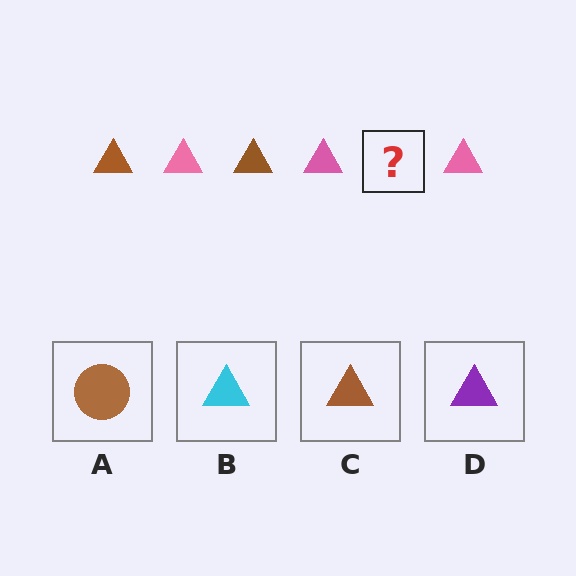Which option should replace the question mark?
Option C.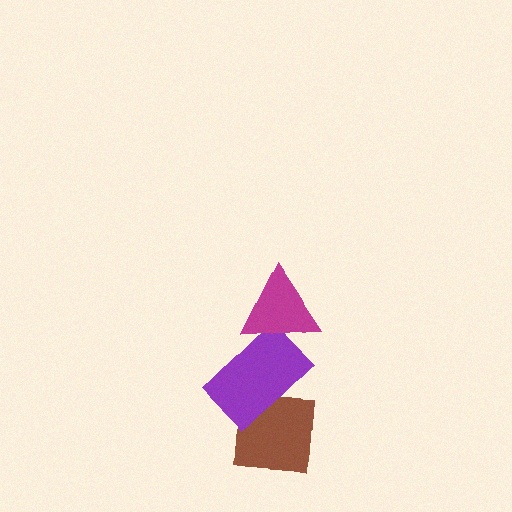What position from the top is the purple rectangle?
The purple rectangle is 2nd from the top.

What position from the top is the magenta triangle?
The magenta triangle is 1st from the top.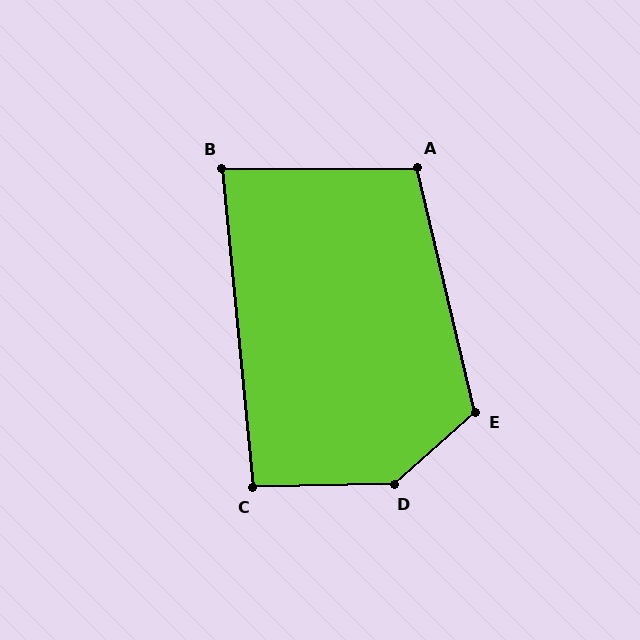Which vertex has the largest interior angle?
D, at approximately 139 degrees.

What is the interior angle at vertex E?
Approximately 119 degrees (obtuse).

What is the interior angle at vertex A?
Approximately 103 degrees (obtuse).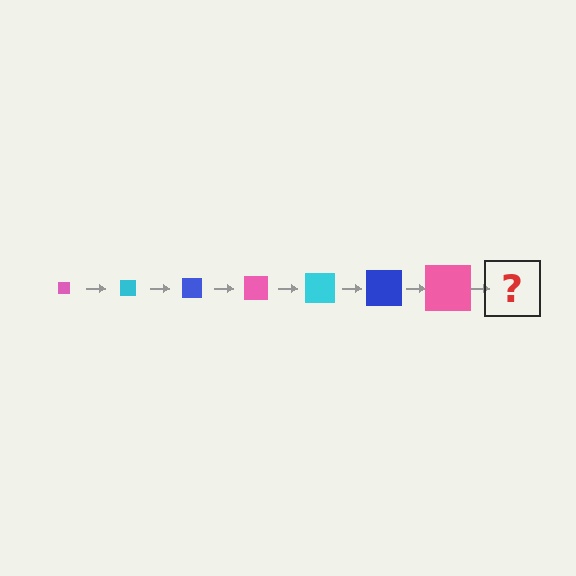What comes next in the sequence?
The next element should be a cyan square, larger than the previous one.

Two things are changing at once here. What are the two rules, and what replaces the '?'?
The two rules are that the square grows larger each step and the color cycles through pink, cyan, and blue. The '?' should be a cyan square, larger than the previous one.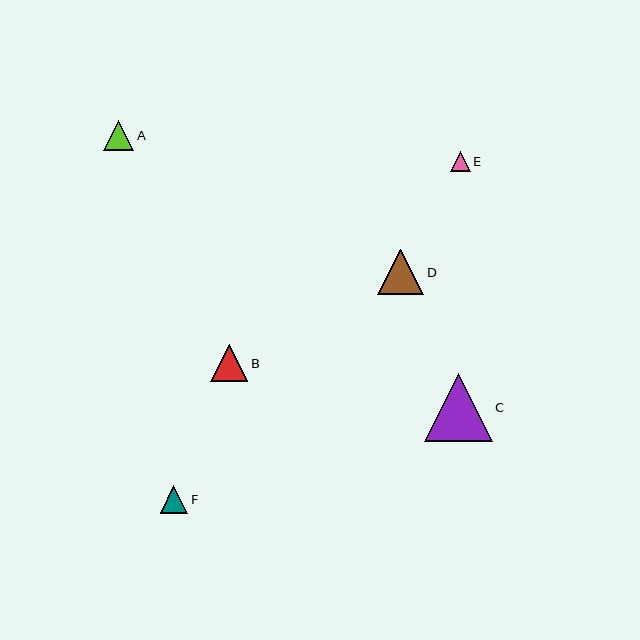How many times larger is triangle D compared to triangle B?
Triangle D is approximately 1.2 times the size of triangle B.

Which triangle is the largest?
Triangle C is the largest with a size of approximately 67 pixels.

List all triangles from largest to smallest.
From largest to smallest: C, D, B, A, F, E.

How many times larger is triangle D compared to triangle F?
Triangle D is approximately 1.7 times the size of triangle F.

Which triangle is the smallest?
Triangle E is the smallest with a size of approximately 20 pixels.